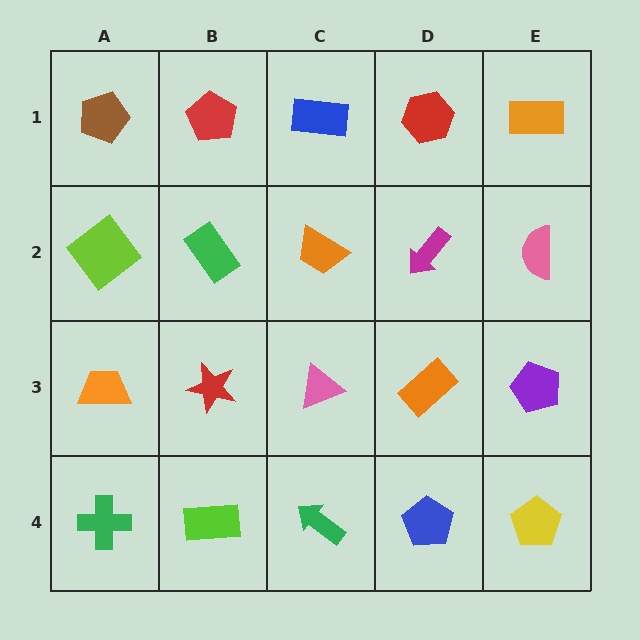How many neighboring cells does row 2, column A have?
3.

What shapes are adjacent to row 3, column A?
A lime diamond (row 2, column A), a green cross (row 4, column A), a red star (row 3, column B).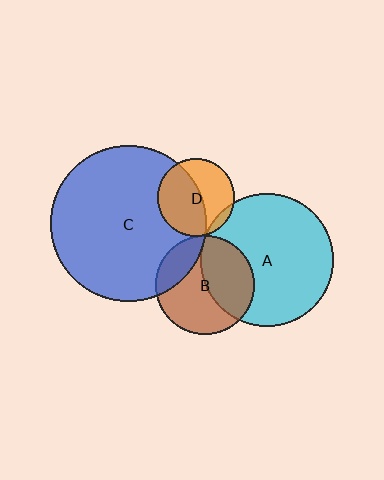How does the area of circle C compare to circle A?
Approximately 1.4 times.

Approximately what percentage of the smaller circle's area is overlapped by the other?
Approximately 5%.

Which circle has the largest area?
Circle C (blue).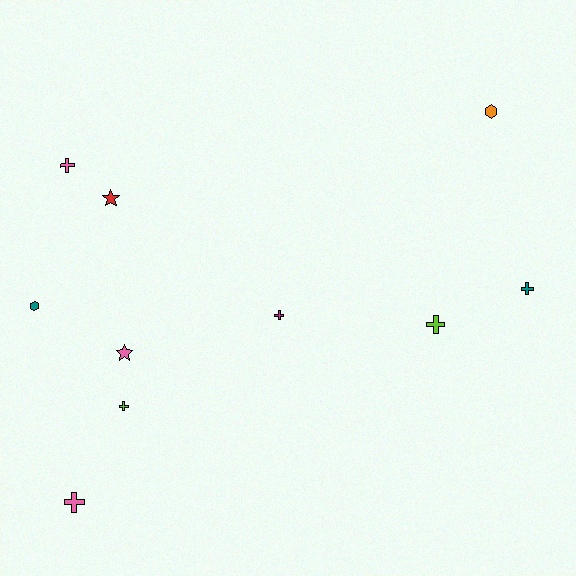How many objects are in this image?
There are 10 objects.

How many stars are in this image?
There are 2 stars.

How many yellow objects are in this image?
There are no yellow objects.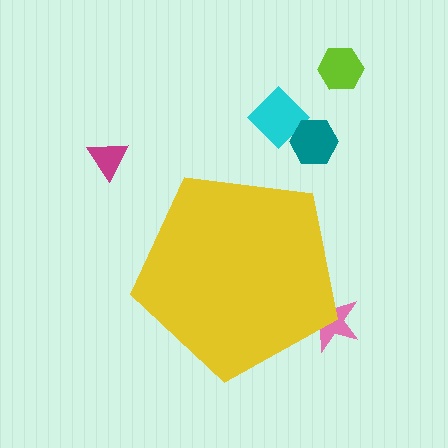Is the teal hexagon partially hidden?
No, the teal hexagon is fully visible.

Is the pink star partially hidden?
Yes, the pink star is partially hidden behind the yellow pentagon.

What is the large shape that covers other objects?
A yellow pentagon.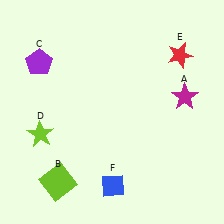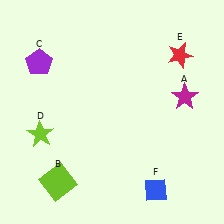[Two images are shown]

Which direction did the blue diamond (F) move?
The blue diamond (F) moved right.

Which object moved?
The blue diamond (F) moved right.